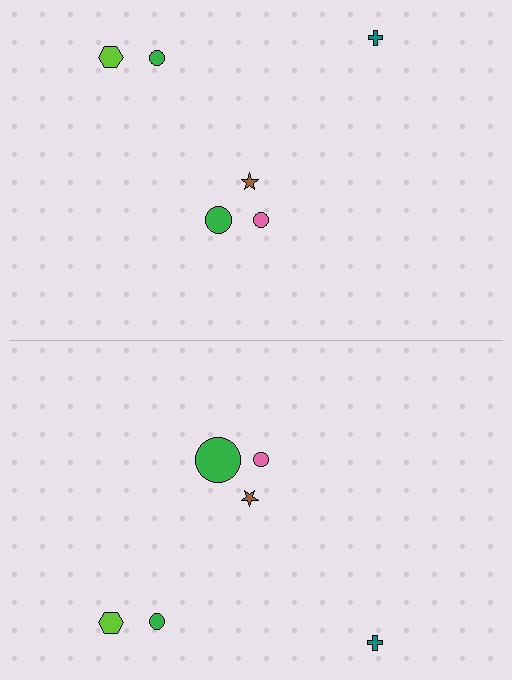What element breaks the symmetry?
The green circle on the bottom side has a different size than its mirror counterpart.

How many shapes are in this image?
There are 12 shapes in this image.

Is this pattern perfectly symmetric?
No, the pattern is not perfectly symmetric. The green circle on the bottom side has a different size than its mirror counterpart.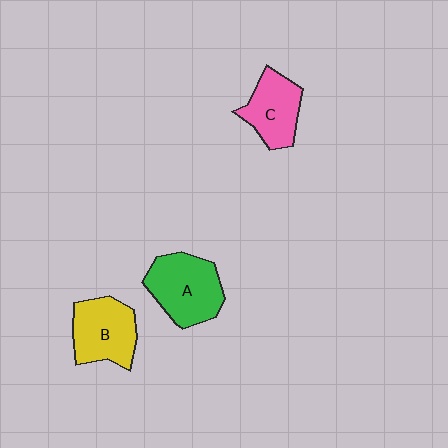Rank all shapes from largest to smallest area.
From largest to smallest: A (green), B (yellow), C (pink).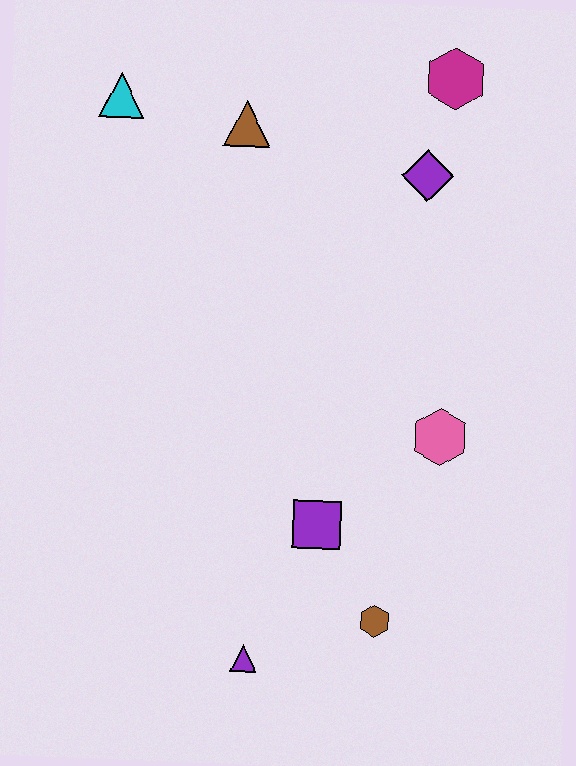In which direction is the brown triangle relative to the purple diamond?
The brown triangle is to the left of the purple diamond.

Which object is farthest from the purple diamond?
The purple triangle is farthest from the purple diamond.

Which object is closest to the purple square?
The brown hexagon is closest to the purple square.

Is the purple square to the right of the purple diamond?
No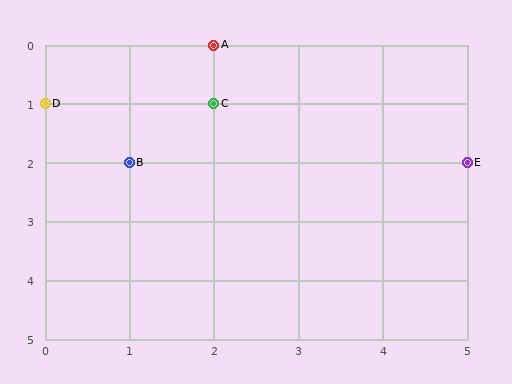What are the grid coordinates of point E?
Point E is at grid coordinates (5, 2).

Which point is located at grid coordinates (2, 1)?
Point C is at (2, 1).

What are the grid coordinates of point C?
Point C is at grid coordinates (2, 1).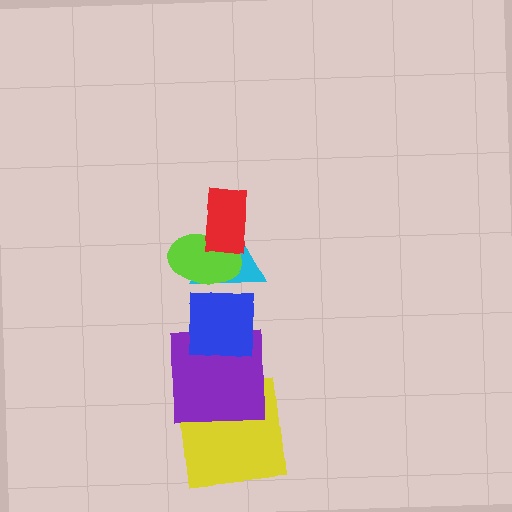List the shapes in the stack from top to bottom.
From top to bottom: the red rectangle, the lime ellipse, the cyan triangle, the blue square, the purple square, the yellow square.